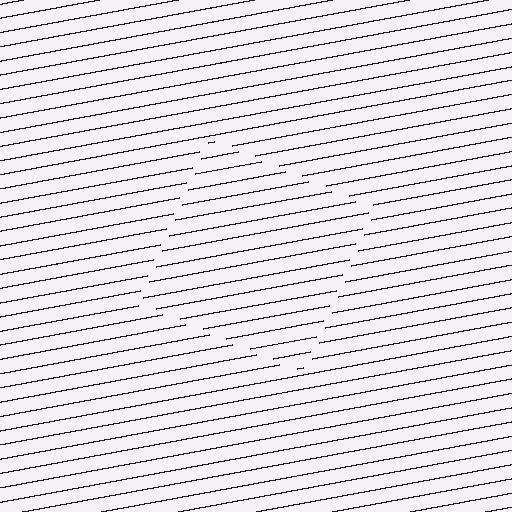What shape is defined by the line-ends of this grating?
An illusory square. The interior of the shape contains the same grating, shifted by half a period — the contour is defined by the phase discontinuity where line-ends from the inner and outer gratings abut.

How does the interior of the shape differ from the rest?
The interior of the shape contains the same grating, shifted by half a period — the contour is defined by the phase discontinuity where line-ends from the inner and outer gratings abut.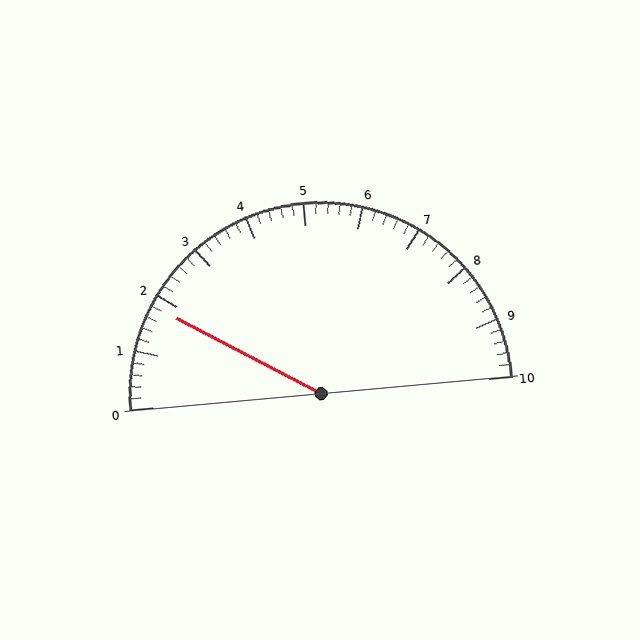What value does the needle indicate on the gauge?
The needle indicates approximately 1.8.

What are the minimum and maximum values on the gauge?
The gauge ranges from 0 to 10.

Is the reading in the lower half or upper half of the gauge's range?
The reading is in the lower half of the range (0 to 10).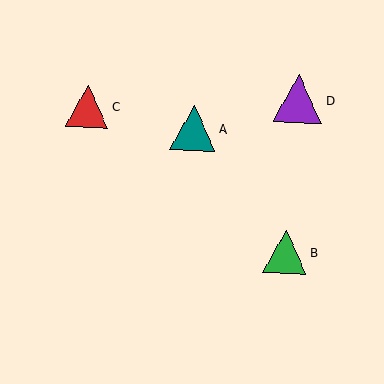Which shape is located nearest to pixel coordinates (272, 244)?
The green triangle (labeled B) at (285, 252) is nearest to that location.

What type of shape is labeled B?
Shape B is a green triangle.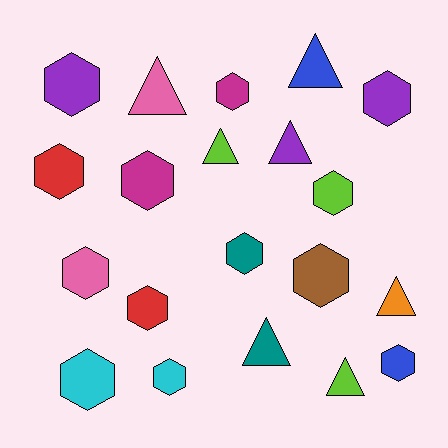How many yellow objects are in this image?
There are no yellow objects.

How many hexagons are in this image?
There are 13 hexagons.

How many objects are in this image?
There are 20 objects.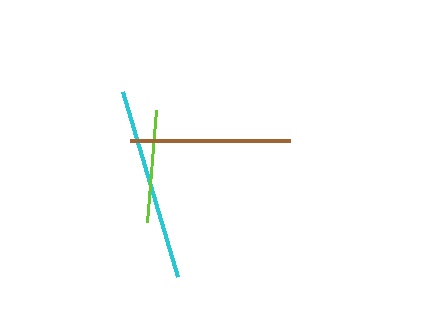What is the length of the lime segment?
The lime segment is approximately 113 pixels long.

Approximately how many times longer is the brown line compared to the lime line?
The brown line is approximately 1.4 times the length of the lime line.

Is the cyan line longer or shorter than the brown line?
The cyan line is longer than the brown line.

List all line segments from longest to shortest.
From longest to shortest: cyan, brown, lime.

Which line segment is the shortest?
The lime line is the shortest at approximately 113 pixels.